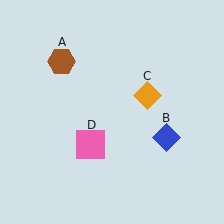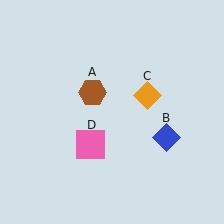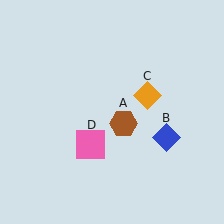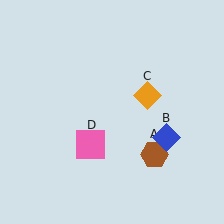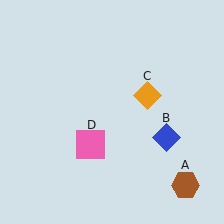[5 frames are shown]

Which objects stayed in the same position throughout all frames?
Blue diamond (object B) and orange diamond (object C) and pink square (object D) remained stationary.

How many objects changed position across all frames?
1 object changed position: brown hexagon (object A).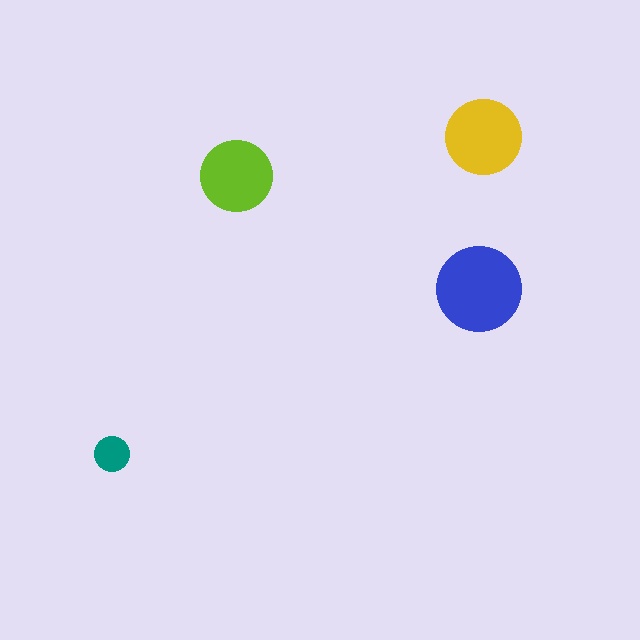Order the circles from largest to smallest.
the blue one, the yellow one, the lime one, the teal one.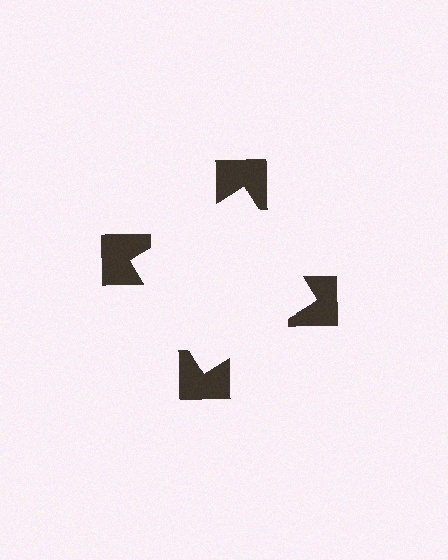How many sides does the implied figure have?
4 sides.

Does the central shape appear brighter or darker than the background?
It typically appears slightly brighter than the background, even though no actual brightness change is drawn.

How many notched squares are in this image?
There are 4 — one at each vertex of the illusory square.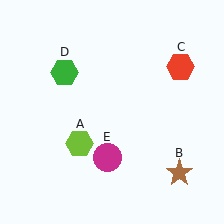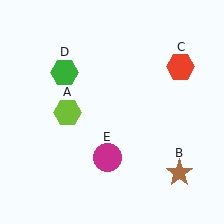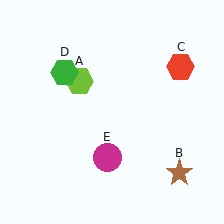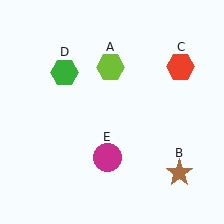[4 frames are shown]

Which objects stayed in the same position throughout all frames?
Brown star (object B) and red hexagon (object C) and green hexagon (object D) and magenta circle (object E) remained stationary.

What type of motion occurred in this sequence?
The lime hexagon (object A) rotated clockwise around the center of the scene.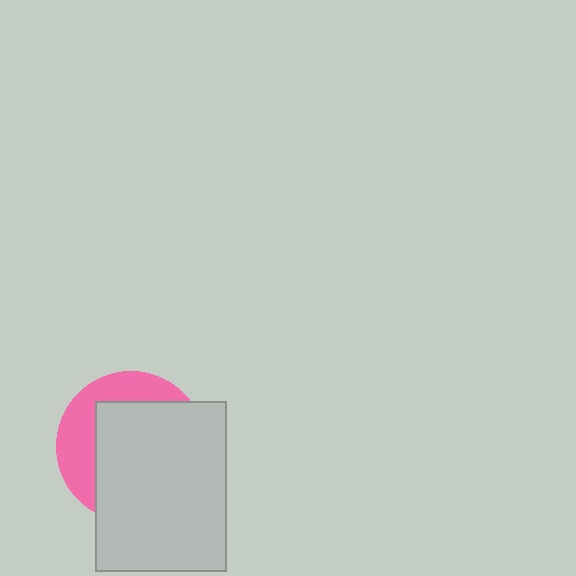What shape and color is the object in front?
The object in front is a light gray rectangle.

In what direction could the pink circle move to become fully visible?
The pink circle could move toward the upper-left. That would shift it out from behind the light gray rectangle entirely.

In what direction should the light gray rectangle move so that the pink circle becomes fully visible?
The light gray rectangle should move toward the lower-right. That is the shortest direction to clear the overlap and leave the pink circle fully visible.